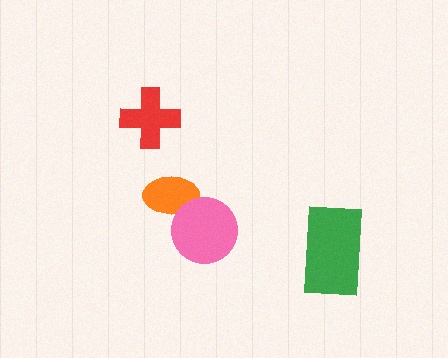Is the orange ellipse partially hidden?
Yes, it is partially covered by another shape.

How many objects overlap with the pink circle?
1 object overlaps with the pink circle.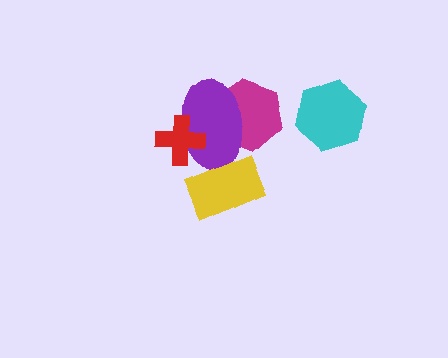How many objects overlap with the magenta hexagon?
1 object overlaps with the magenta hexagon.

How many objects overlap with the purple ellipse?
3 objects overlap with the purple ellipse.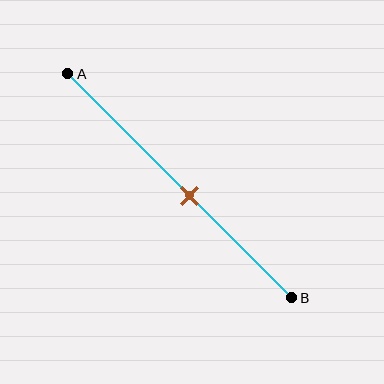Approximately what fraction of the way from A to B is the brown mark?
The brown mark is approximately 55% of the way from A to B.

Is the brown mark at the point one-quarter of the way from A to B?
No, the mark is at about 55% from A, not at the 25% one-quarter point.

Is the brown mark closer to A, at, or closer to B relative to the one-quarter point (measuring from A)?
The brown mark is closer to point B than the one-quarter point of segment AB.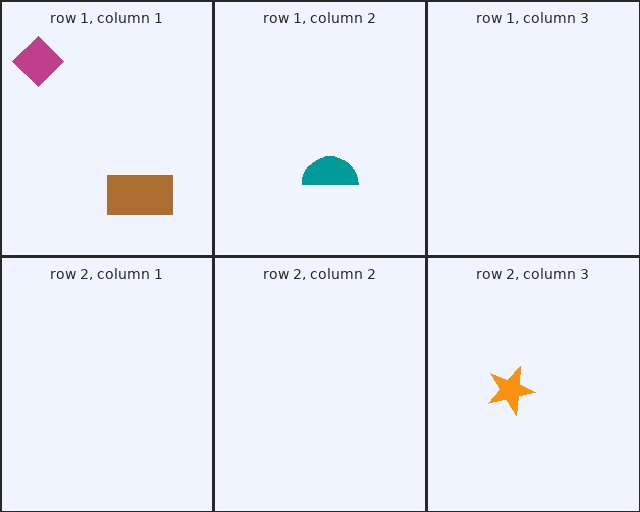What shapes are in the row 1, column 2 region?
The teal semicircle.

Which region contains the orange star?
The row 2, column 3 region.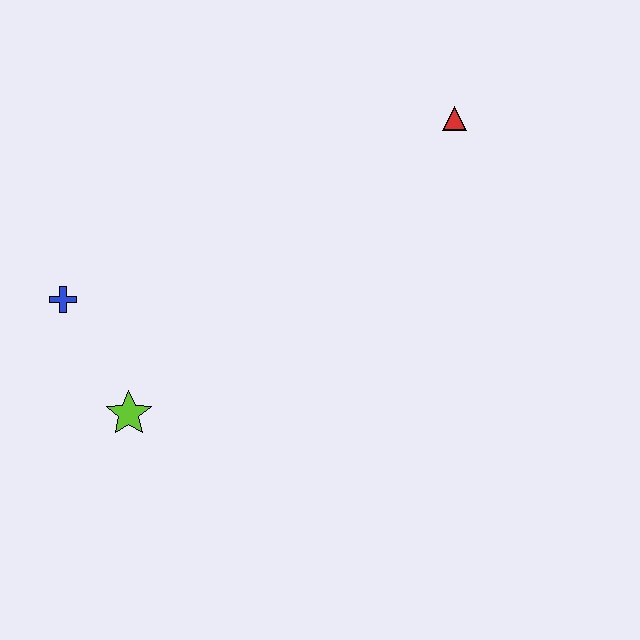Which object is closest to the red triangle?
The blue cross is closest to the red triangle.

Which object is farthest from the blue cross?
The red triangle is farthest from the blue cross.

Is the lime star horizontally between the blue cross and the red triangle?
Yes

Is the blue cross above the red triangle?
No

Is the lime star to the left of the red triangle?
Yes